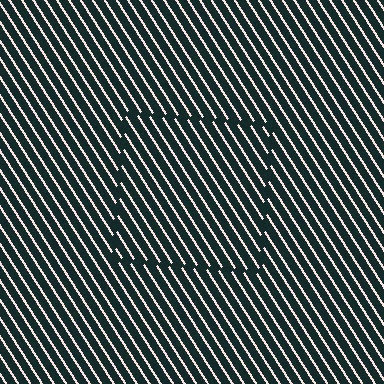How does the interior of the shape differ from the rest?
The interior of the shape contains the same grating, shifted by half a period — the contour is defined by the phase discontinuity where line-ends from the inner and outer gratings abut.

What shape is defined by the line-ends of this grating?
An illusory square. The interior of the shape contains the same grating, shifted by half a period — the contour is defined by the phase discontinuity where line-ends from the inner and outer gratings abut.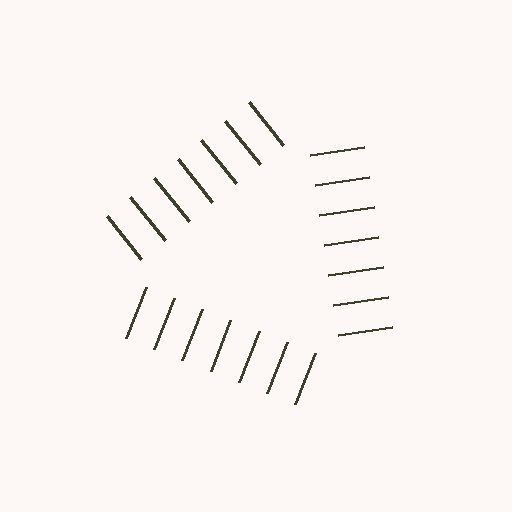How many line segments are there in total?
21 — 7 along each of the 3 edges.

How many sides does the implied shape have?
3 sides — the line-ends trace a triangle.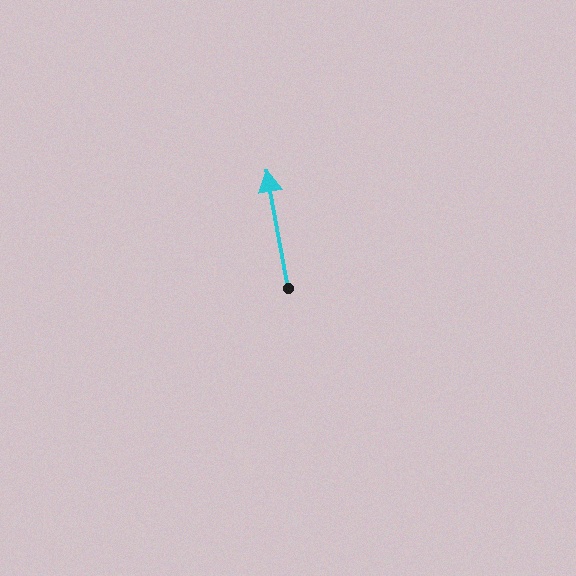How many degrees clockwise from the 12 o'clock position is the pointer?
Approximately 350 degrees.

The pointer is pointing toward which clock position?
Roughly 12 o'clock.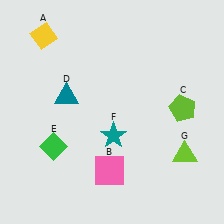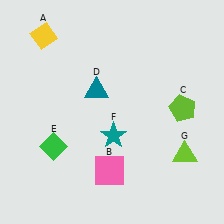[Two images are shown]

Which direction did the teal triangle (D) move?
The teal triangle (D) moved right.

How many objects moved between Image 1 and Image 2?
1 object moved between the two images.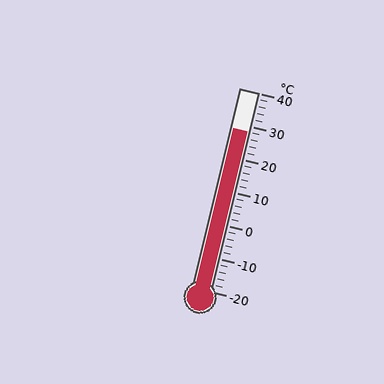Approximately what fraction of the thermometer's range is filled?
The thermometer is filled to approximately 80% of its range.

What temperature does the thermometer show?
The thermometer shows approximately 28°C.